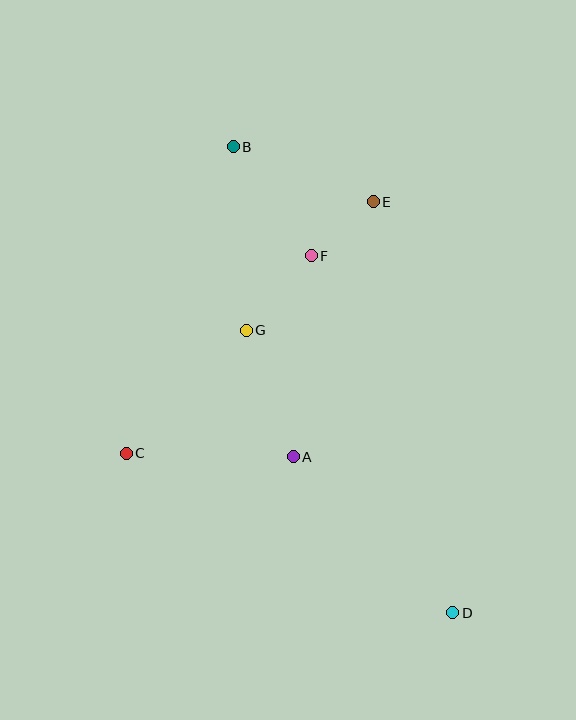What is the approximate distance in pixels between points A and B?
The distance between A and B is approximately 316 pixels.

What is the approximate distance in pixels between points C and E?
The distance between C and E is approximately 352 pixels.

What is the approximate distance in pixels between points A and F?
The distance between A and F is approximately 202 pixels.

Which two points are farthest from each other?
Points B and D are farthest from each other.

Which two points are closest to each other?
Points E and F are closest to each other.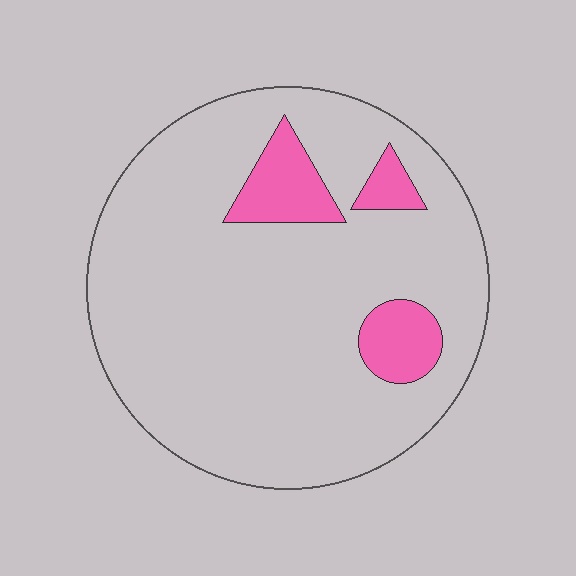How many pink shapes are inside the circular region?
3.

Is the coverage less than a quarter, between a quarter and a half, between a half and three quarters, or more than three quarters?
Less than a quarter.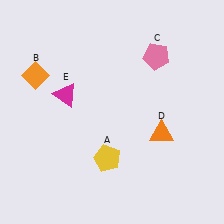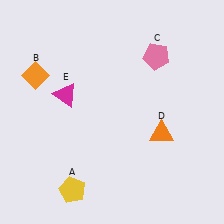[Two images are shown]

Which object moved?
The yellow pentagon (A) moved left.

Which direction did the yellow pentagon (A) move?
The yellow pentagon (A) moved left.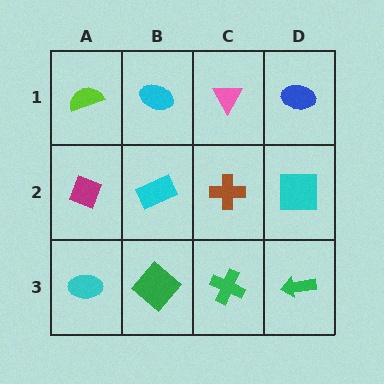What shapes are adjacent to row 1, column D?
A cyan square (row 2, column D), a pink triangle (row 1, column C).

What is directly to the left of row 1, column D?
A pink triangle.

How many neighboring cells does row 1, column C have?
3.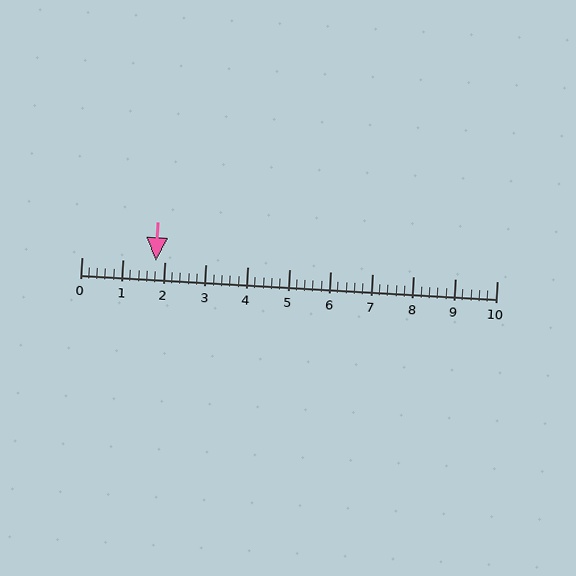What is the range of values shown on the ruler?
The ruler shows values from 0 to 10.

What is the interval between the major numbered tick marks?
The major tick marks are spaced 1 units apart.